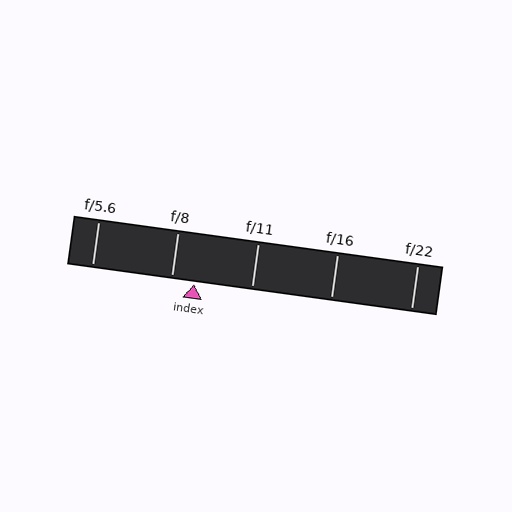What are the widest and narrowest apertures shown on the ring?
The widest aperture shown is f/5.6 and the narrowest is f/22.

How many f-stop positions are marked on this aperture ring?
There are 5 f-stop positions marked.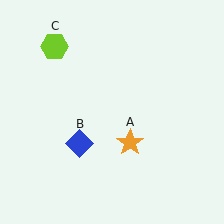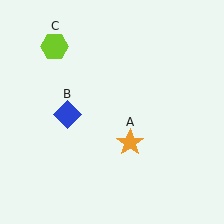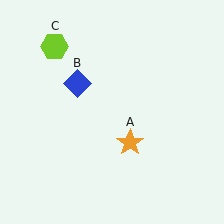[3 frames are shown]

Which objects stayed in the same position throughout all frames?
Orange star (object A) and lime hexagon (object C) remained stationary.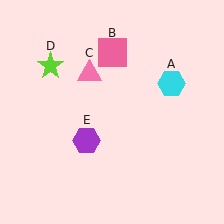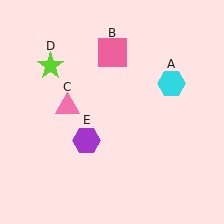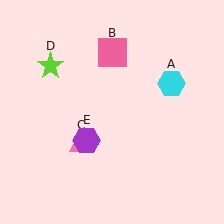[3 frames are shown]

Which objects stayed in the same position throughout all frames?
Cyan hexagon (object A) and pink square (object B) and lime star (object D) and purple hexagon (object E) remained stationary.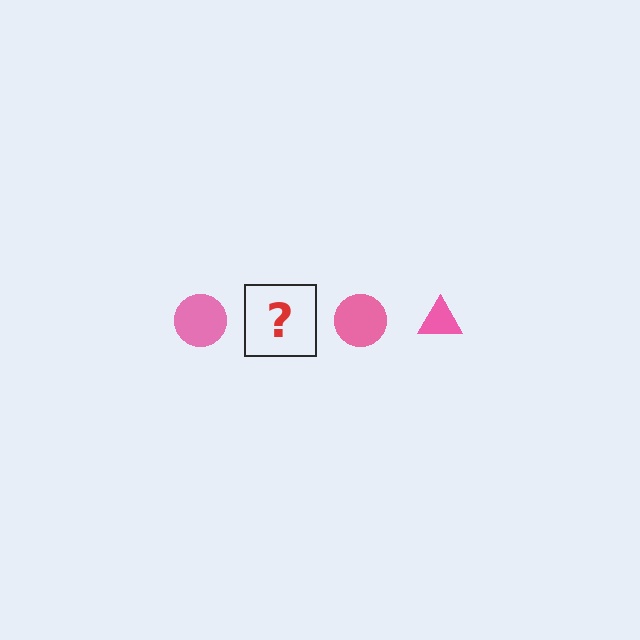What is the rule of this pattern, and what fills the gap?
The rule is that the pattern cycles through circle, triangle shapes in pink. The gap should be filled with a pink triangle.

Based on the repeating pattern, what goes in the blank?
The blank should be a pink triangle.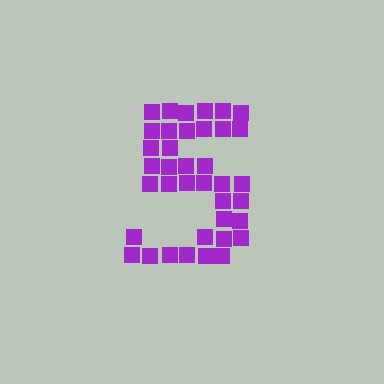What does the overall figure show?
The overall figure shows the digit 5.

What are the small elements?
The small elements are squares.